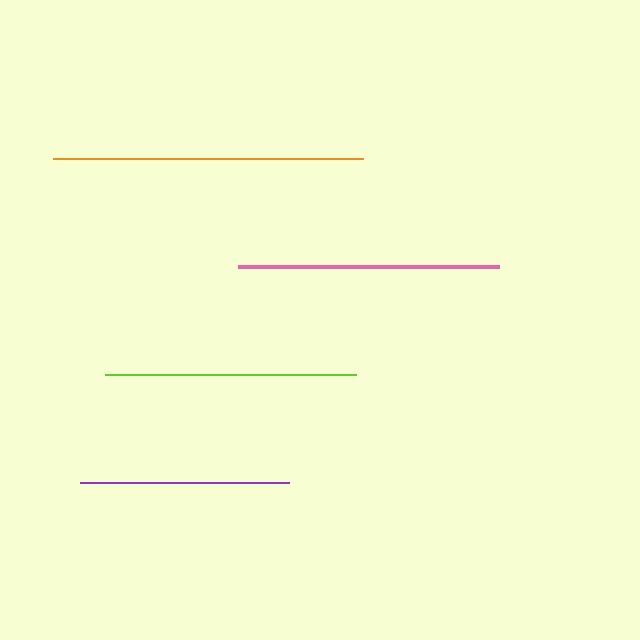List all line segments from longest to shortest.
From longest to shortest: orange, pink, lime, purple.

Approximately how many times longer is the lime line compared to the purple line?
The lime line is approximately 1.2 times the length of the purple line.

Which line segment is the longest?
The orange line is the longest at approximately 310 pixels.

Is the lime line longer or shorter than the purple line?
The lime line is longer than the purple line.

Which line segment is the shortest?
The purple line is the shortest at approximately 209 pixels.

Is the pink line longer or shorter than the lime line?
The pink line is longer than the lime line.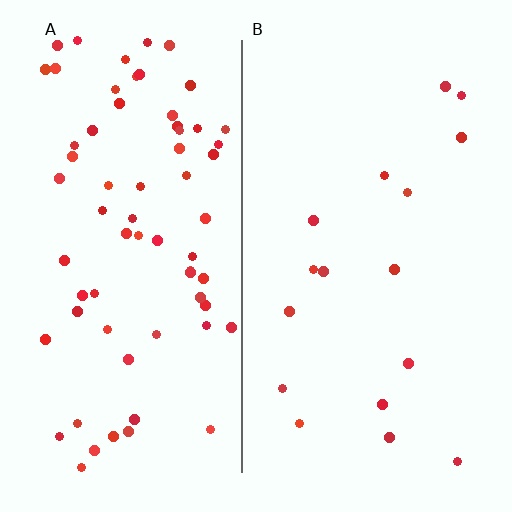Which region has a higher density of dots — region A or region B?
A (the left).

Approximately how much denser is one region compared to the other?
Approximately 4.1× — region A over region B.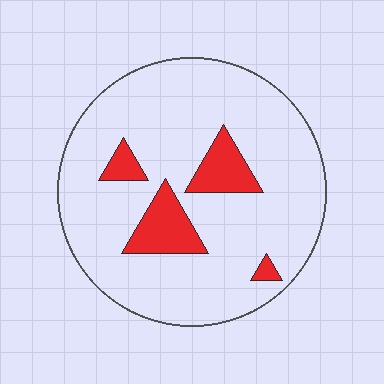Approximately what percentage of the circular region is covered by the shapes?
Approximately 15%.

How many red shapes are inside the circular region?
4.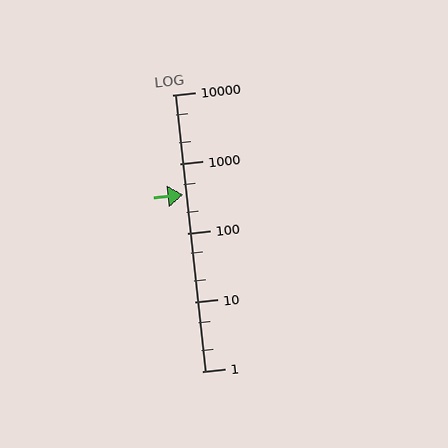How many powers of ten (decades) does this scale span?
The scale spans 4 decades, from 1 to 10000.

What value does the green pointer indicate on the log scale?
The pointer indicates approximately 360.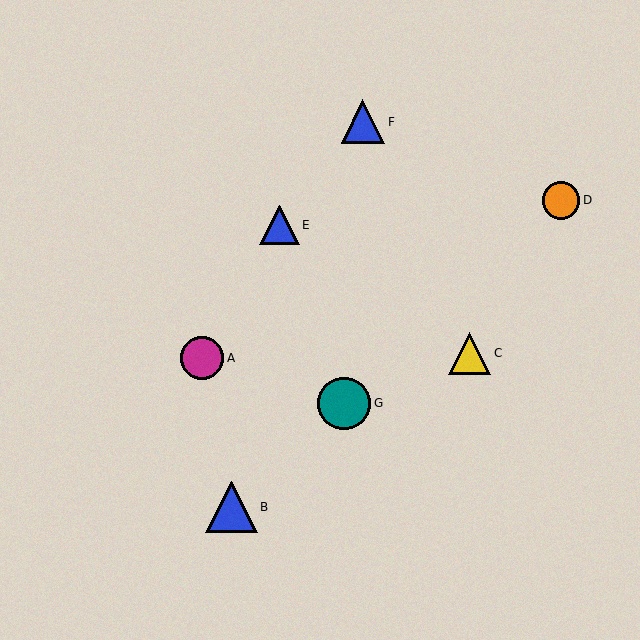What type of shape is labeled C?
Shape C is a yellow triangle.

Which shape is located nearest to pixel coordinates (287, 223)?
The blue triangle (labeled E) at (280, 225) is nearest to that location.